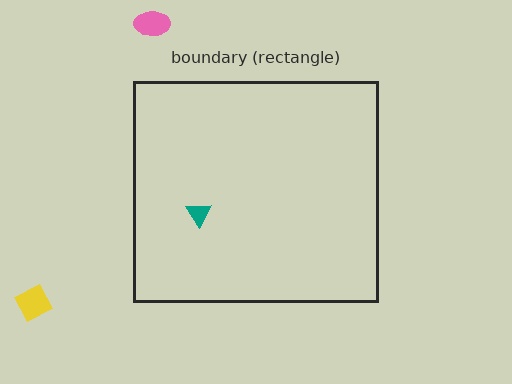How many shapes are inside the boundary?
1 inside, 2 outside.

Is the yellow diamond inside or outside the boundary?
Outside.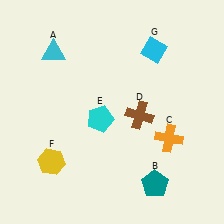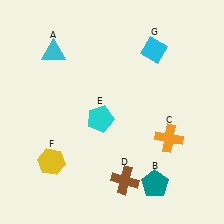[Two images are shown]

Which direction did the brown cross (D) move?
The brown cross (D) moved down.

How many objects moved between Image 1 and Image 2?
1 object moved between the two images.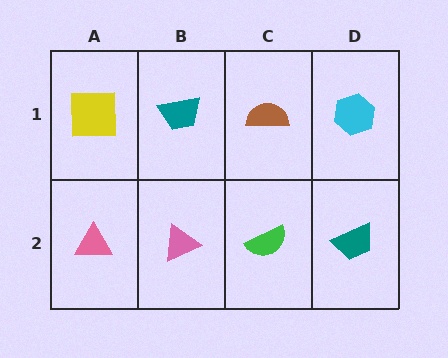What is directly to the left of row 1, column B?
A yellow square.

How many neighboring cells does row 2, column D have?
2.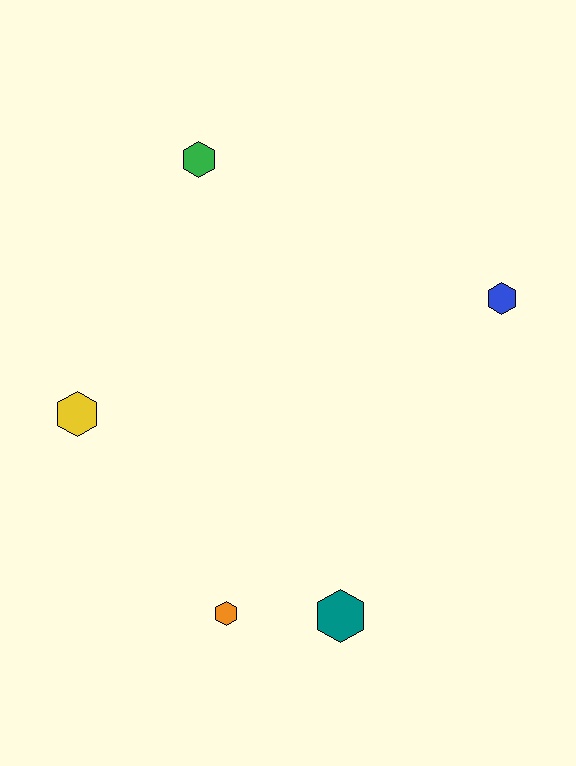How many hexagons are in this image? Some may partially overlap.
There are 5 hexagons.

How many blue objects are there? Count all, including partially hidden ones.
There is 1 blue object.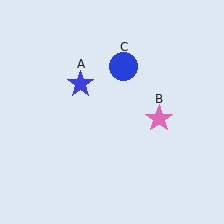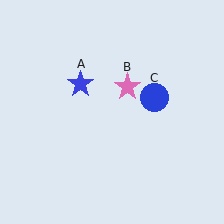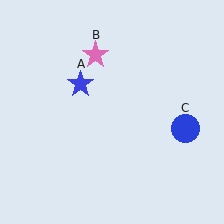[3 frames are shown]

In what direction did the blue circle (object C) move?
The blue circle (object C) moved down and to the right.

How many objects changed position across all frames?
2 objects changed position: pink star (object B), blue circle (object C).